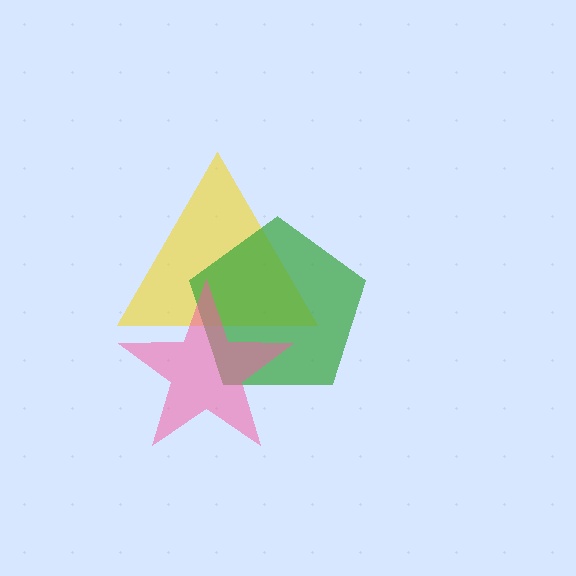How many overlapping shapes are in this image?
There are 3 overlapping shapes in the image.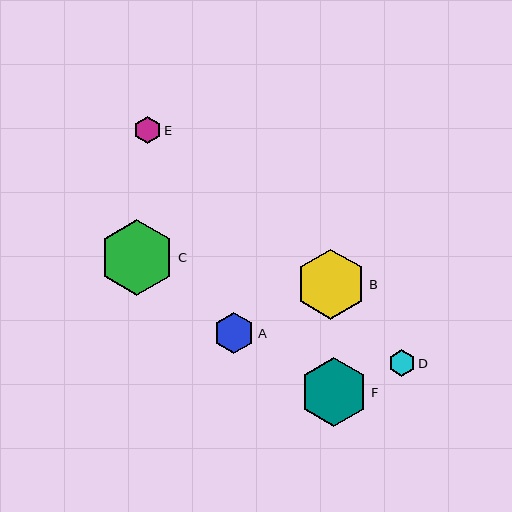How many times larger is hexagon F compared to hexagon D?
Hexagon F is approximately 2.6 times the size of hexagon D.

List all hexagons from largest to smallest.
From largest to smallest: C, B, F, A, E, D.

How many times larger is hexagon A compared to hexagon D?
Hexagon A is approximately 1.6 times the size of hexagon D.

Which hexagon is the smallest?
Hexagon D is the smallest with a size of approximately 26 pixels.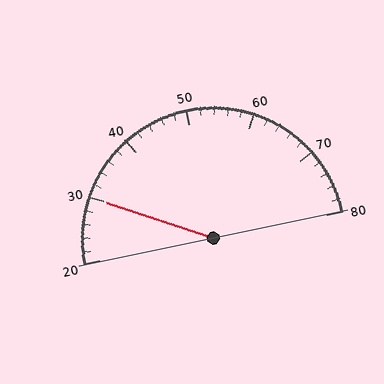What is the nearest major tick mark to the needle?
The nearest major tick mark is 30.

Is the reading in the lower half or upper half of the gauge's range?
The reading is in the lower half of the range (20 to 80).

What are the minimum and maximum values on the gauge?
The gauge ranges from 20 to 80.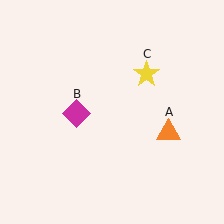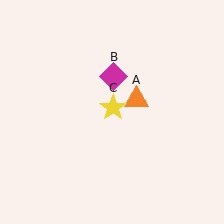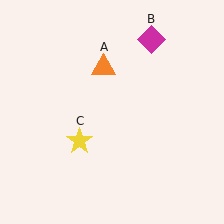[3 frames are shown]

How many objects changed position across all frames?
3 objects changed position: orange triangle (object A), magenta diamond (object B), yellow star (object C).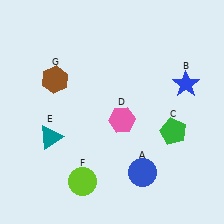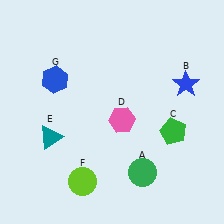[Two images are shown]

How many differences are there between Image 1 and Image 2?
There are 2 differences between the two images.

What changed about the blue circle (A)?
In Image 1, A is blue. In Image 2, it changed to green.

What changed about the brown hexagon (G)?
In Image 1, G is brown. In Image 2, it changed to blue.